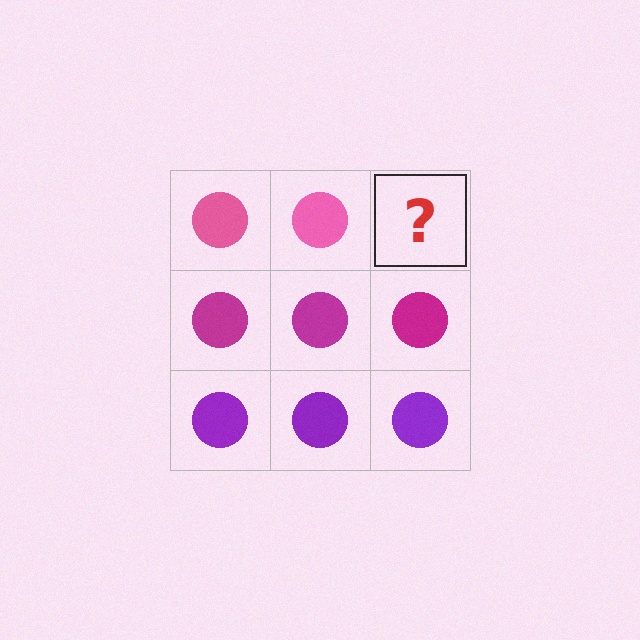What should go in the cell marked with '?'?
The missing cell should contain a pink circle.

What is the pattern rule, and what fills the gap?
The rule is that each row has a consistent color. The gap should be filled with a pink circle.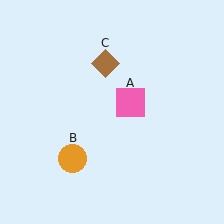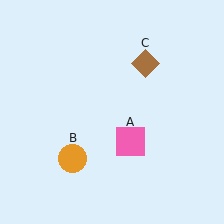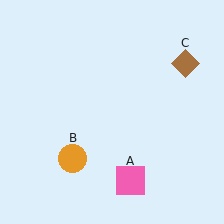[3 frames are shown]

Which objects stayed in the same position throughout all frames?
Orange circle (object B) remained stationary.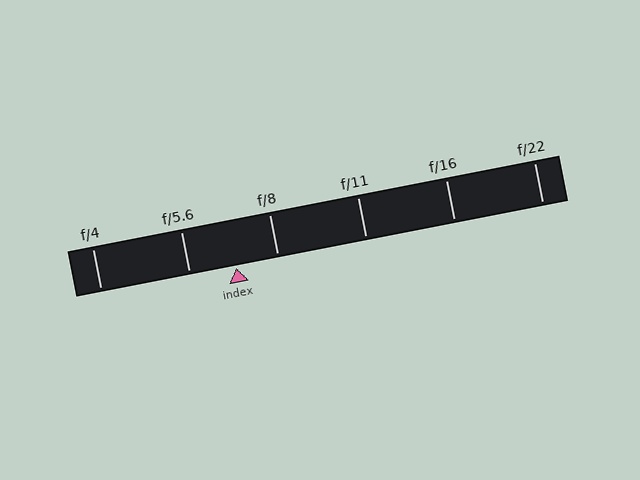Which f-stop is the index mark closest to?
The index mark is closest to f/8.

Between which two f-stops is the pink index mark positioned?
The index mark is between f/5.6 and f/8.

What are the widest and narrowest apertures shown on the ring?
The widest aperture shown is f/4 and the narrowest is f/22.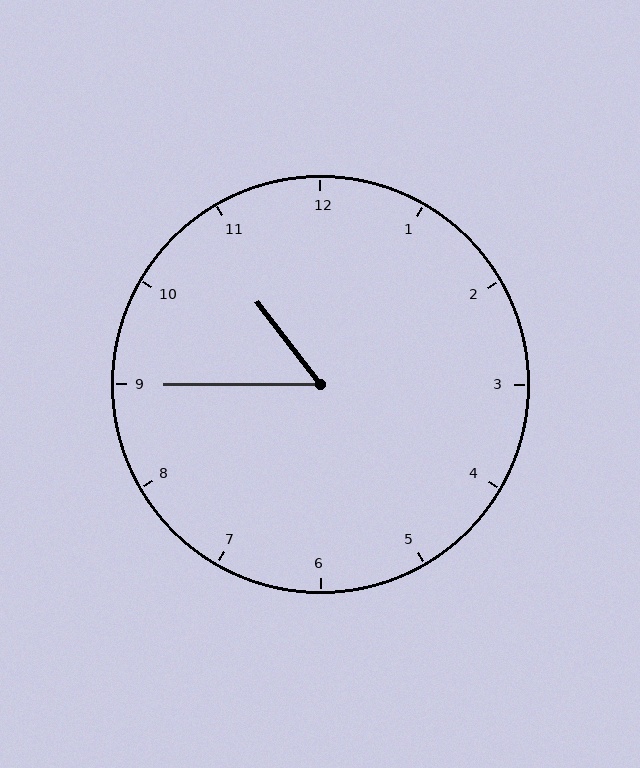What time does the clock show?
10:45.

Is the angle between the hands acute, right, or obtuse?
It is acute.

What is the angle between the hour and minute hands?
Approximately 52 degrees.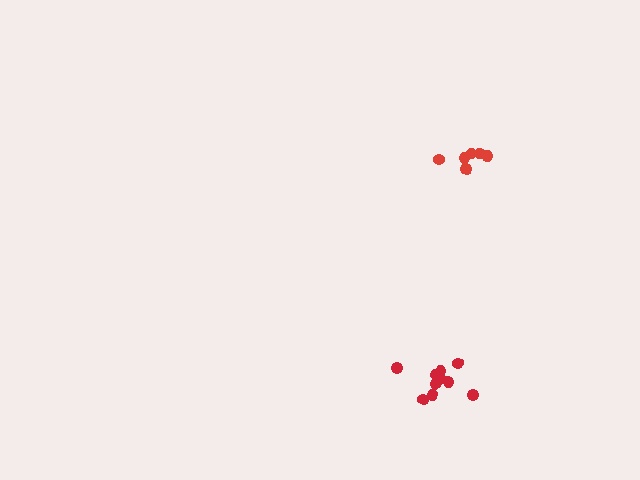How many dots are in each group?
Group 1: 6 dots, Group 2: 10 dots (16 total).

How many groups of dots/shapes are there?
There are 2 groups.